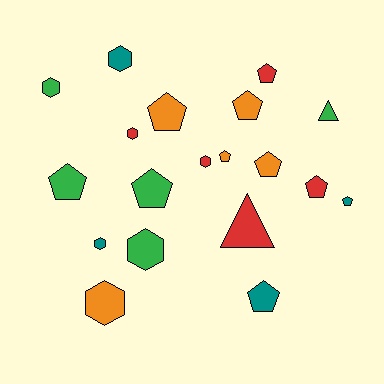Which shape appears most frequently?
Pentagon, with 10 objects.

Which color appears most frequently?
Red, with 5 objects.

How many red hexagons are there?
There are 2 red hexagons.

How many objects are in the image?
There are 19 objects.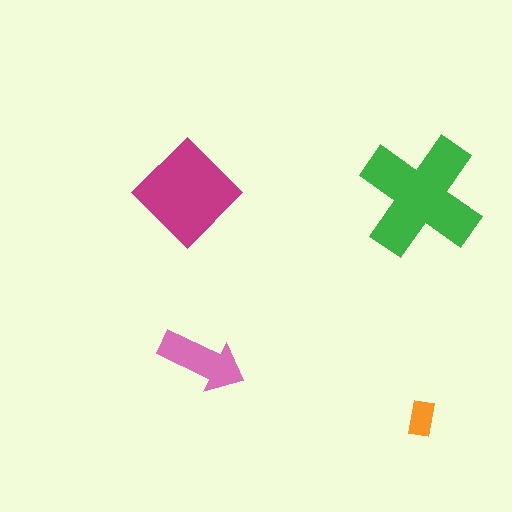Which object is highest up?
The magenta diamond is topmost.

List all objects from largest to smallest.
The green cross, the magenta diamond, the pink arrow, the orange rectangle.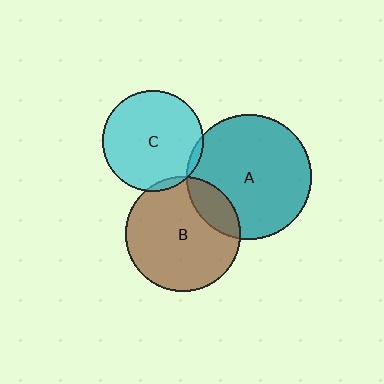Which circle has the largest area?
Circle A (teal).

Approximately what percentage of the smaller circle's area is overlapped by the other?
Approximately 20%.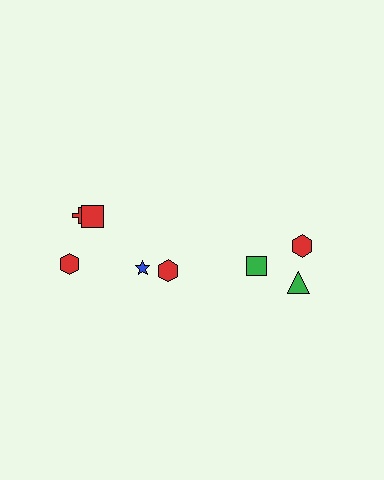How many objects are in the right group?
There are 3 objects.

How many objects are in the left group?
There are 5 objects.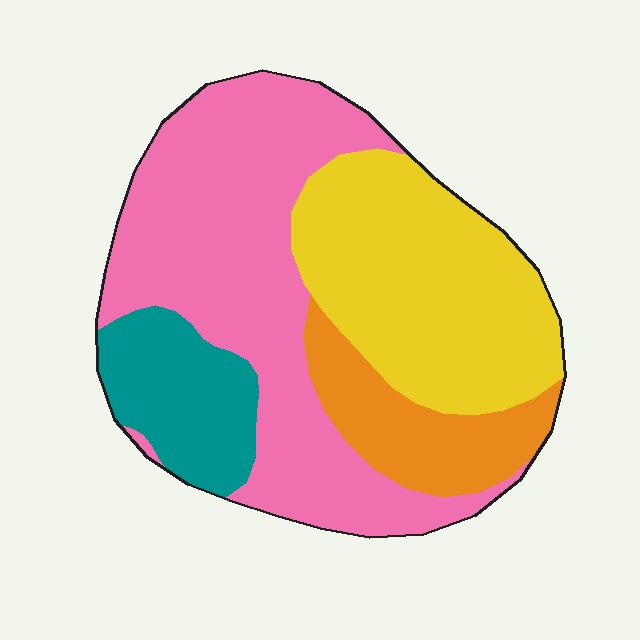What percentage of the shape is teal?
Teal covers 13% of the shape.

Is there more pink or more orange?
Pink.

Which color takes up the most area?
Pink, at roughly 45%.